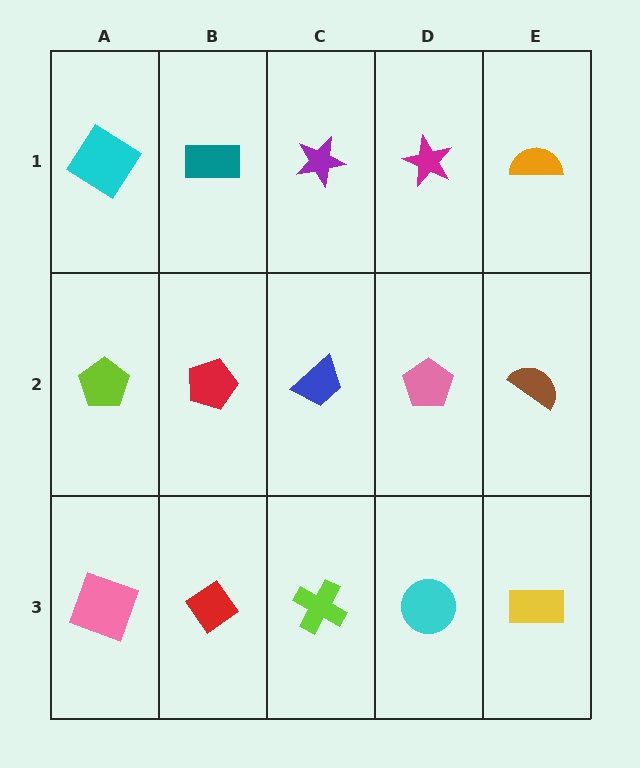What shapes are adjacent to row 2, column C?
A purple star (row 1, column C), a lime cross (row 3, column C), a red pentagon (row 2, column B), a pink pentagon (row 2, column D).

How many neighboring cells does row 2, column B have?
4.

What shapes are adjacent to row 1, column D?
A pink pentagon (row 2, column D), a purple star (row 1, column C), an orange semicircle (row 1, column E).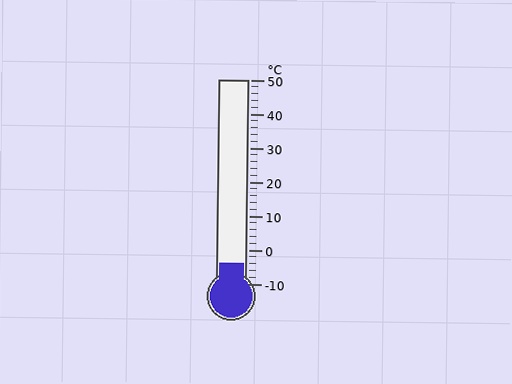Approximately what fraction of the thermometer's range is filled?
The thermometer is filled to approximately 10% of its range.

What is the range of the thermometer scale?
The thermometer scale ranges from -10°C to 50°C.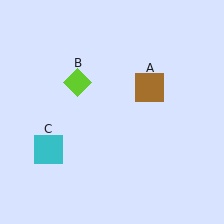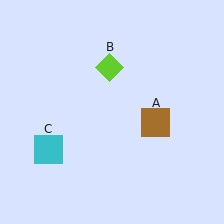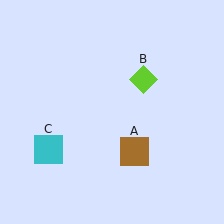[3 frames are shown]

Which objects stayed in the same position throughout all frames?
Cyan square (object C) remained stationary.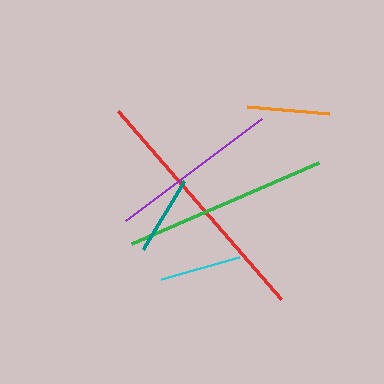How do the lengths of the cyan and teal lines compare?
The cyan and teal lines are approximately the same length.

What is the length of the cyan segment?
The cyan segment is approximately 82 pixels long.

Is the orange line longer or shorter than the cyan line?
The orange line is longer than the cyan line.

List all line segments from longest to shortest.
From longest to shortest: red, green, purple, orange, cyan, teal.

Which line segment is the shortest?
The teal line is the shortest at approximately 80 pixels.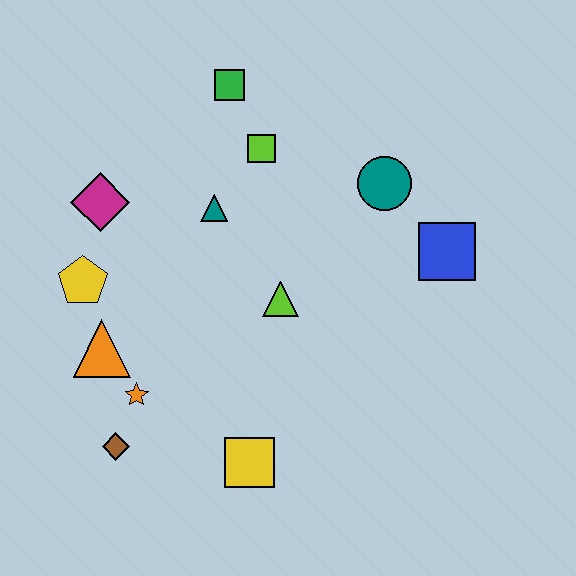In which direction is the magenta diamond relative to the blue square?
The magenta diamond is to the left of the blue square.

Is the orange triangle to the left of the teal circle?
Yes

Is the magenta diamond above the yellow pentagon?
Yes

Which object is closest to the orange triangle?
The orange star is closest to the orange triangle.